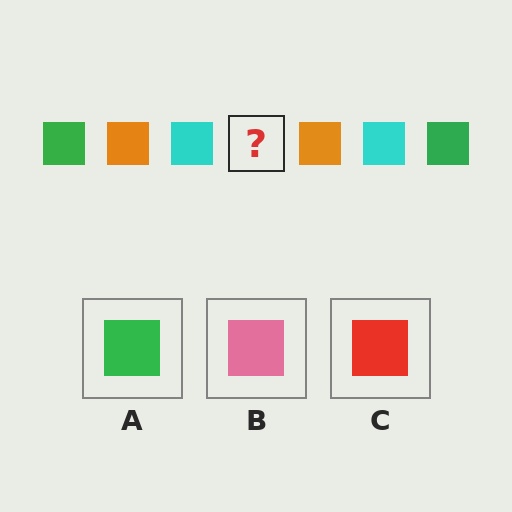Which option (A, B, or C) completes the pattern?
A.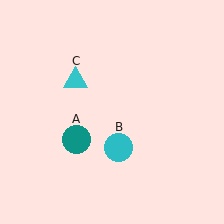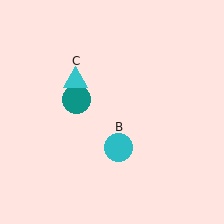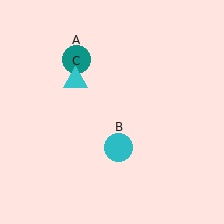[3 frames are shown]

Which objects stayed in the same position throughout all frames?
Cyan circle (object B) and cyan triangle (object C) remained stationary.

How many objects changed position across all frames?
1 object changed position: teal circle (object A).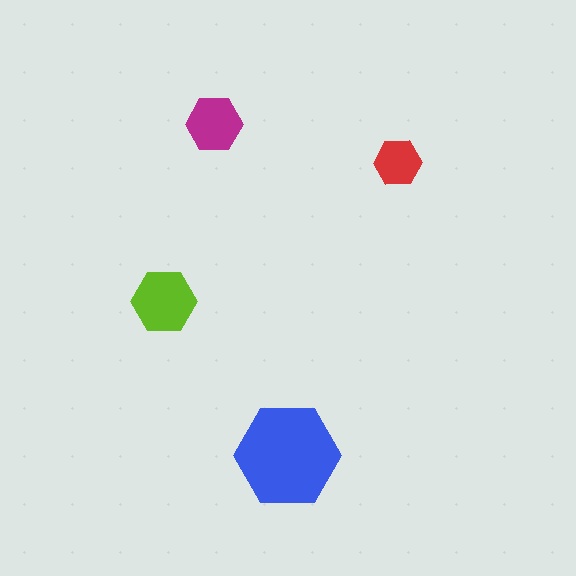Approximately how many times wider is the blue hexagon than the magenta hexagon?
About 2 times wider.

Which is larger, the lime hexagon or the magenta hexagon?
The lime one.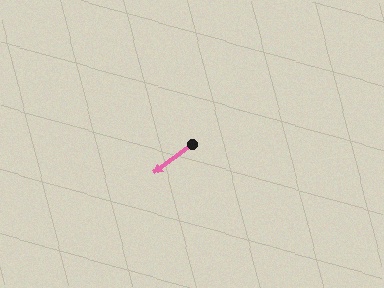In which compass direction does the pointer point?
Southwest.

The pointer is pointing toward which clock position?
Roughly 8 o'clock.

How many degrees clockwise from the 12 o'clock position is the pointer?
Approximately 233 degrees.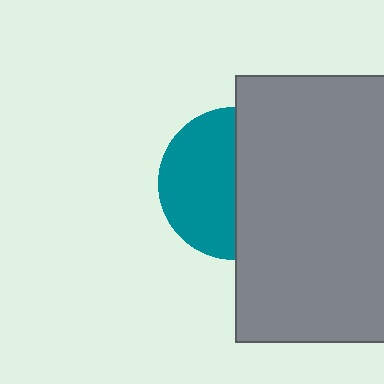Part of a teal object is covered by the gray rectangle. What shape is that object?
It is a circle.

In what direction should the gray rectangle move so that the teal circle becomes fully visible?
The gray rectangle should move right. That is the shortest direction to clear the overlap and leave the teal circle fully visible.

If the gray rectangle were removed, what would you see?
You would see the complete teal circle.